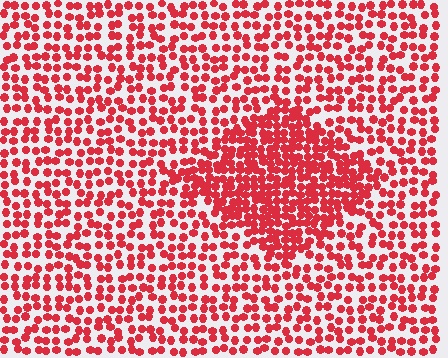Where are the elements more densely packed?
The elements are more densely packed inside the diamond boundary.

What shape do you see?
I see a diamond.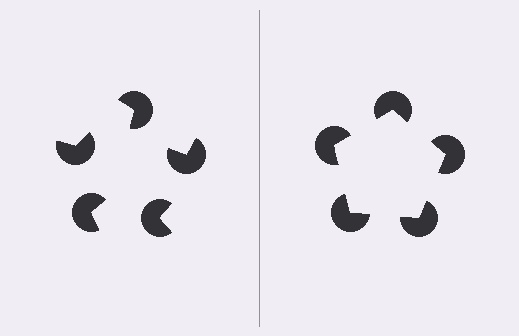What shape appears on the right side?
An illusory pentagon.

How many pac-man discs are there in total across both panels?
10 — 5 on each side.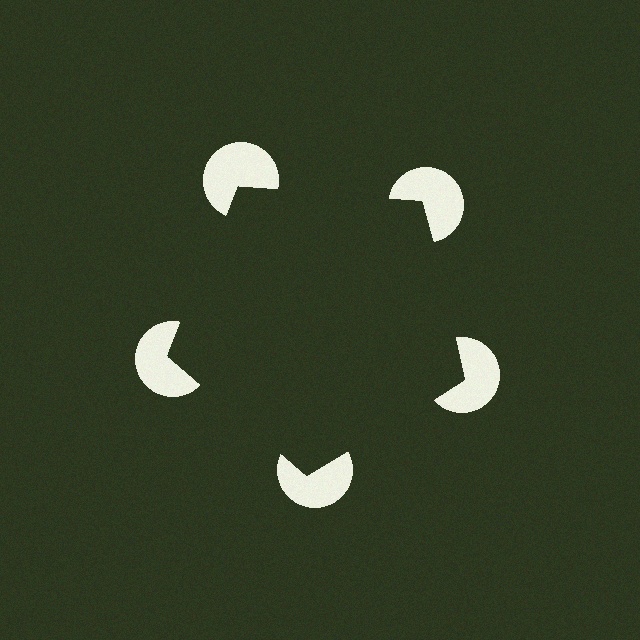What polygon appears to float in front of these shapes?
An illusory pentagon — its edges are inferred from the aligned wedge cuts in the pac-man discs, not physically drawn.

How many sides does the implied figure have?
5 sides.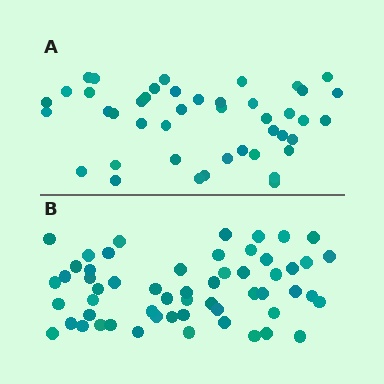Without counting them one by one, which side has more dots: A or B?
Region B (the bottom region) has more dots.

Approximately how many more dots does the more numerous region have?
Region B has roughly 12 or so more dots than region A.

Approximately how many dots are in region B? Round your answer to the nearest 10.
About 60 dots. (The exact count is 56, which rounds to 60.)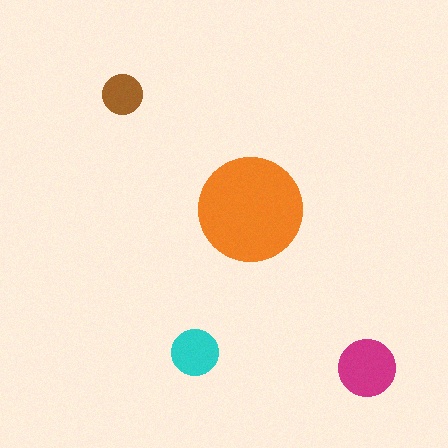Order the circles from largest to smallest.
the orange one, the magenta one, the cyan one, the brown one.